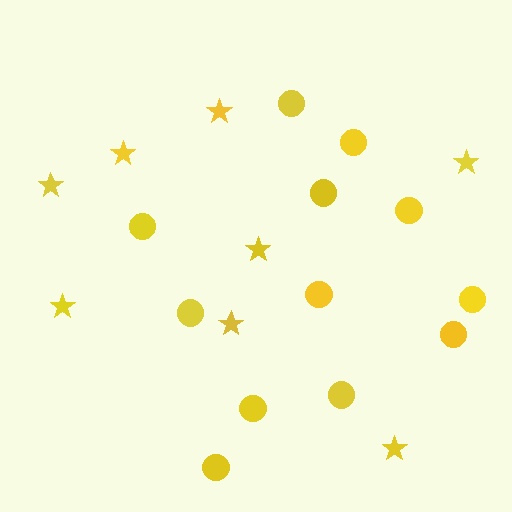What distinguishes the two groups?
There are 2 groups: one group of circles (12) and one group of stars (8).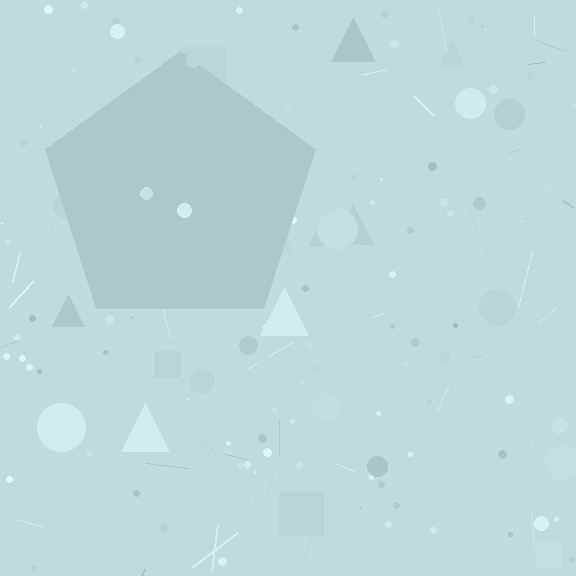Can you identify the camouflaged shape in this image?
The camouflaged shape is a pentagon.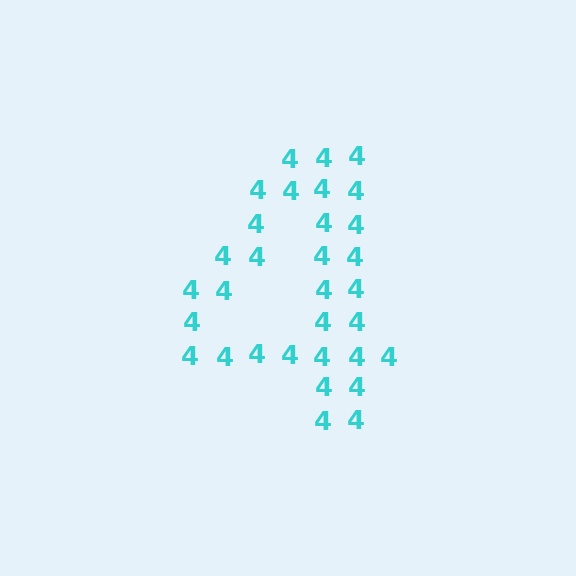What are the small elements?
The small elements are digit 4's.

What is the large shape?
The large shape is the digit 4.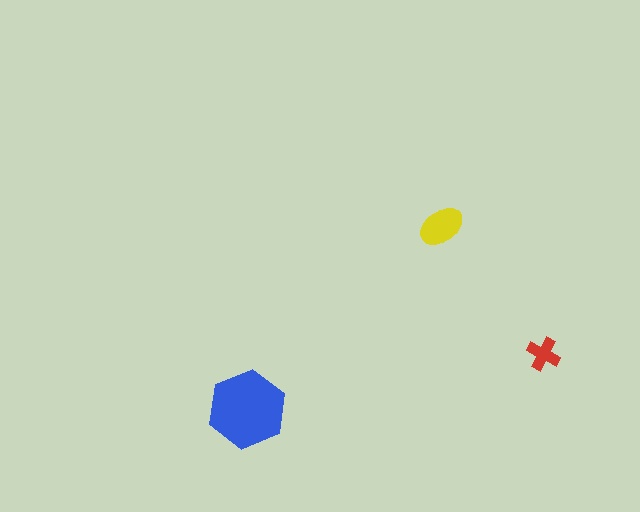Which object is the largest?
The blue hexagon.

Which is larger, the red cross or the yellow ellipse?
The yellow ellipse.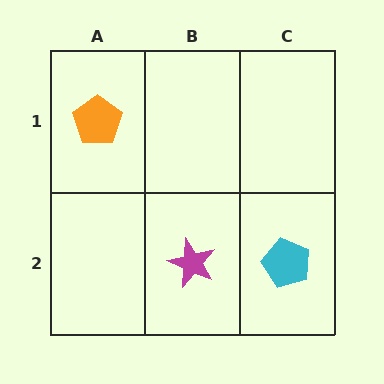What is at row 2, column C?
A cyan pentagon.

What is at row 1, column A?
An orange pentagon.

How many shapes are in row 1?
1 shape.